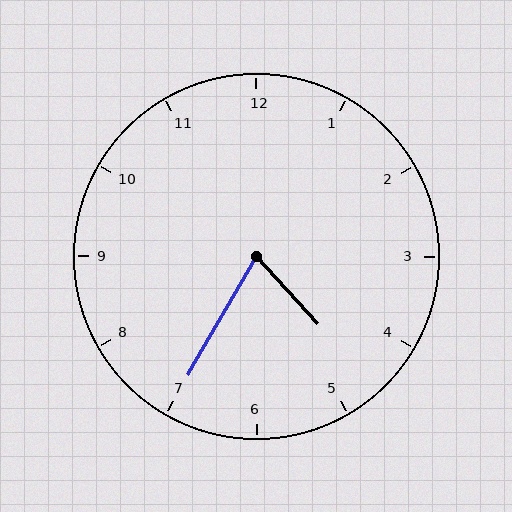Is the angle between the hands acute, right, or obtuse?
It is acute.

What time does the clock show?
4:35.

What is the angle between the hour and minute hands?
Approximately 72 degrees.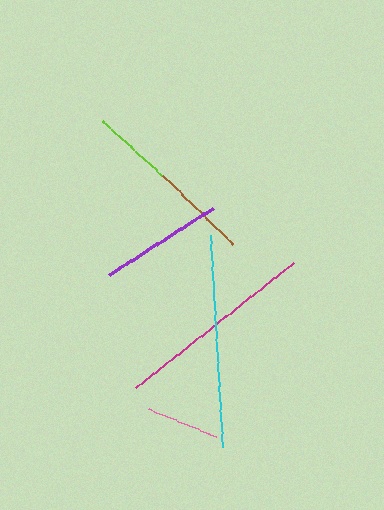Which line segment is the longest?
The cyan line is the longest at approximately 213 pixels.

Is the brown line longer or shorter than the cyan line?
The cyan line is longer than the brown line.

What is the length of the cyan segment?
The cyan segment is approximately 213 pixels long.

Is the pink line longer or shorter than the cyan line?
The cyan line is longer than the pink line.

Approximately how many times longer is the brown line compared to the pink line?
The brown line is approximately 1.3 times the length of the pink line.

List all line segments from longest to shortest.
From longest to shortest: cyan, magenta, purple, brown, lime, pink.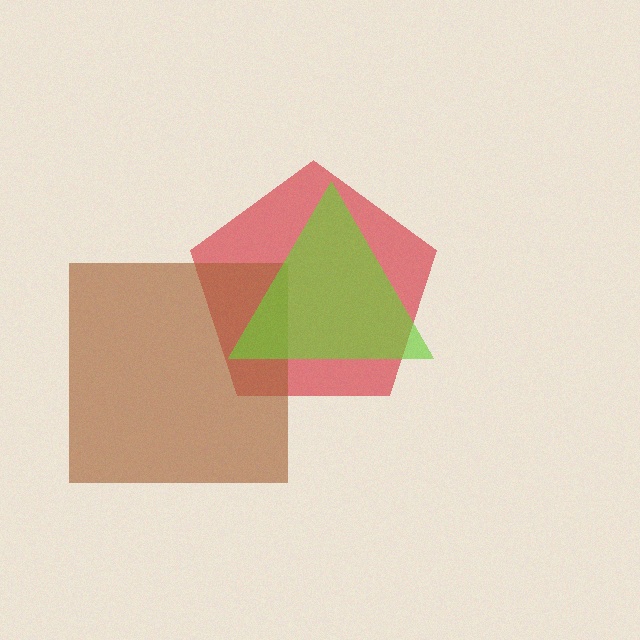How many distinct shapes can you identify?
There are 3 distinct shapes: a red pentagon, a brown square, a lime triangle.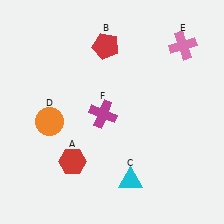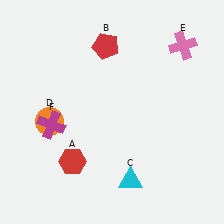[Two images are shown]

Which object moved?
The magenta cross (F) moved left.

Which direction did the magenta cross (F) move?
The magenta cross (F) moved left.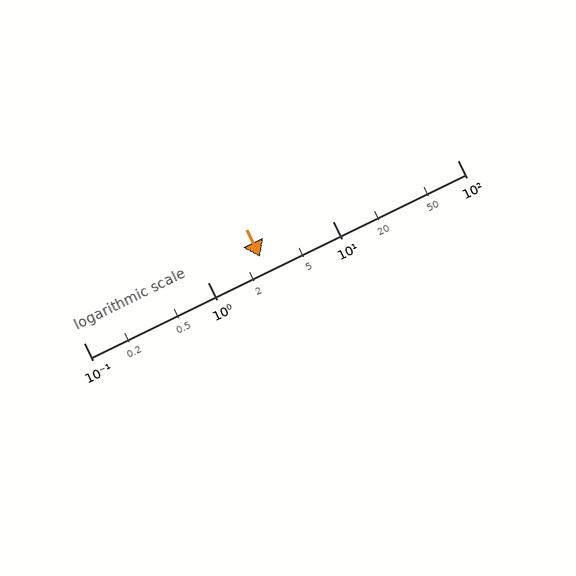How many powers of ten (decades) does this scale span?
The scale spans 3 decades, from 0.1 to 100.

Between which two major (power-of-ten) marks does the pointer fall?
The pointer is between 1 and 10.